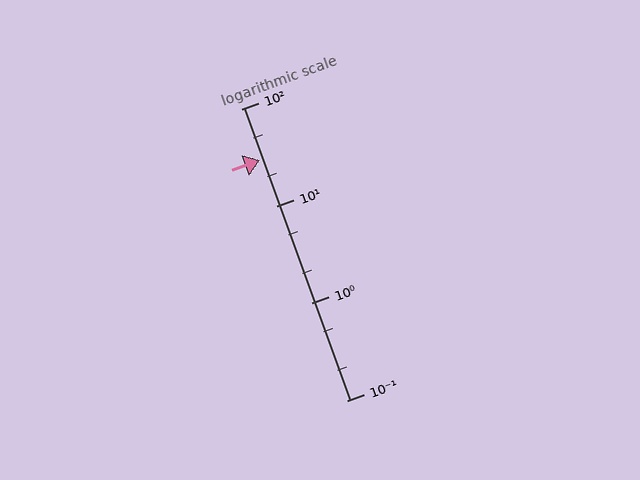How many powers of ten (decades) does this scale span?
The scale spans 3 decades, from 0.1 to 100.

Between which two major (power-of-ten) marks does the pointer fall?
The pointer is between 10 and 100.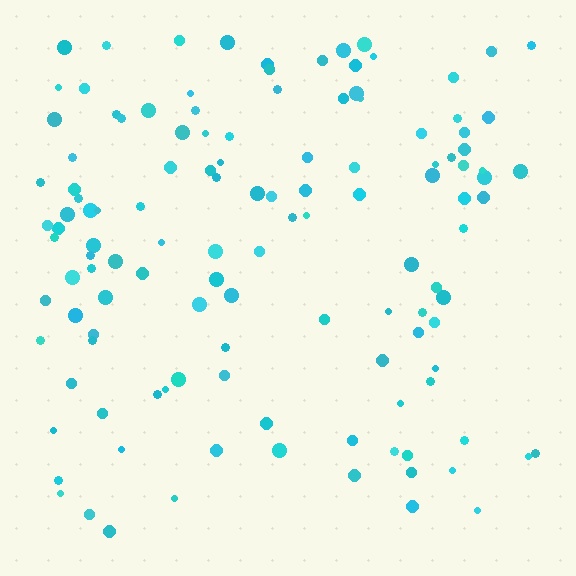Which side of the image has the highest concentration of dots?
The top.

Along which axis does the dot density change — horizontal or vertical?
Vertical.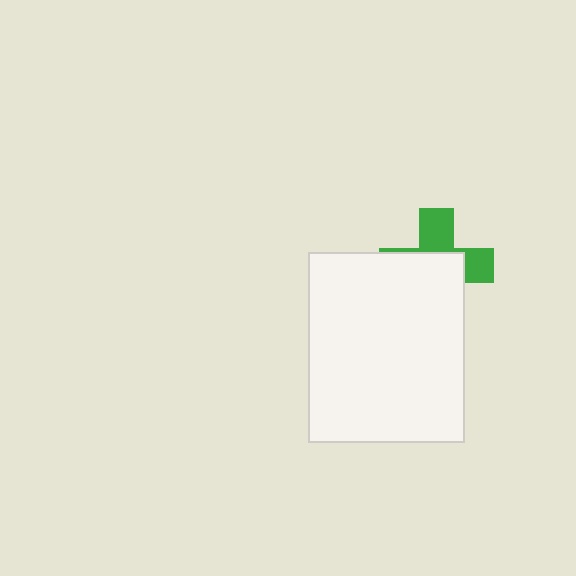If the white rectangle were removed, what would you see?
You would see the complete green cross.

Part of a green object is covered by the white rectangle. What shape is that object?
It is a cross.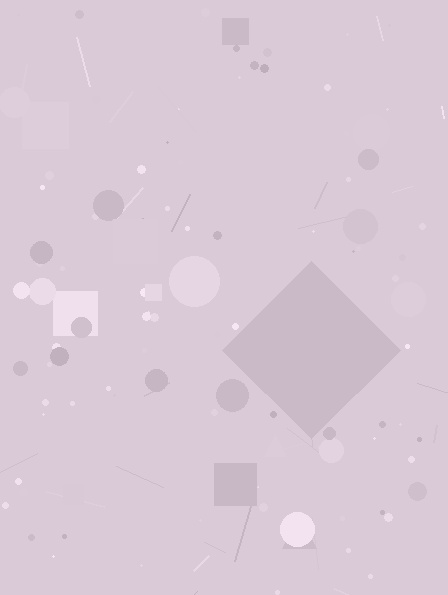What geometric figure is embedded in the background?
A diamond is embedded in the background.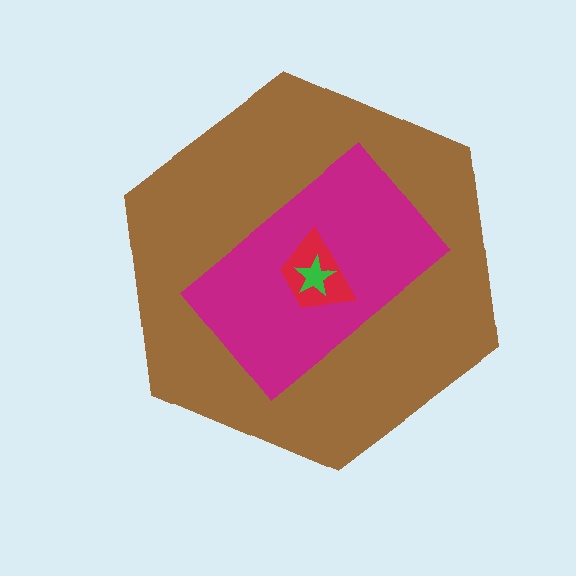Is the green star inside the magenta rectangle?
Yes.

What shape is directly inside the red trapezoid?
The green star.